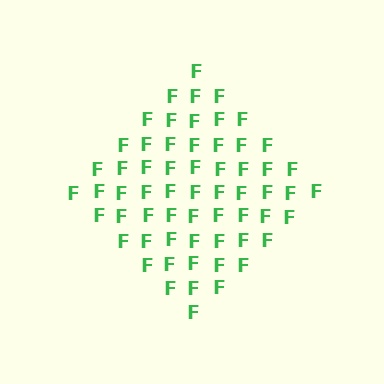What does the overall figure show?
The overall figure shows a diamond.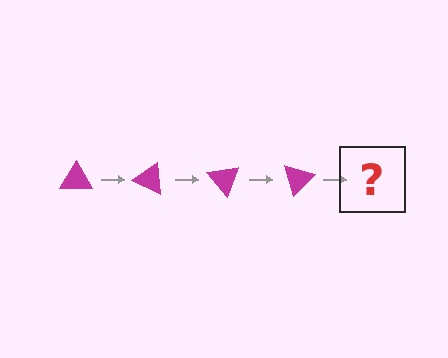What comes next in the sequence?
The next element should be a magenta triangle rotated 100 degrees.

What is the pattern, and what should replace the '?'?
The pattern is that the triangle rotates 25 degrees each step. The '?' should be a magenta triangle rotated 100 degrees.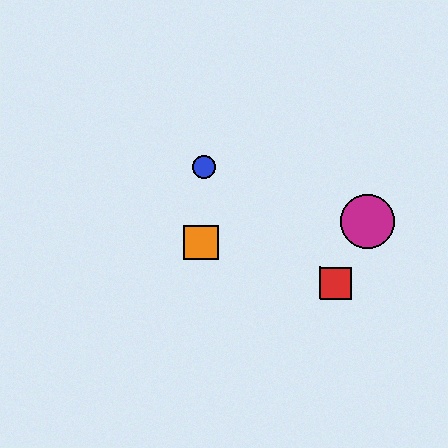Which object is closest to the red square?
The magenta circle is closest to the red square.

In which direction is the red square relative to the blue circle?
The red square is to the right of the blue circle.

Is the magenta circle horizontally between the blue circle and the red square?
No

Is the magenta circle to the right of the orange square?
Yes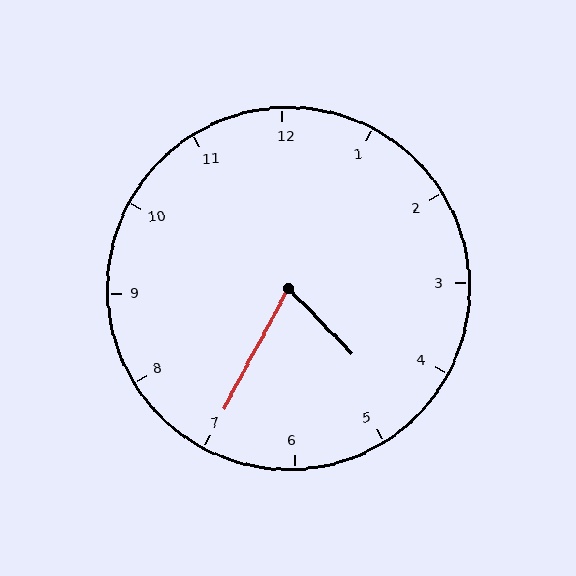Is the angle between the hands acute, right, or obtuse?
It is acute.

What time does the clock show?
4:35.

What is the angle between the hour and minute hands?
Approximately 72 degrees.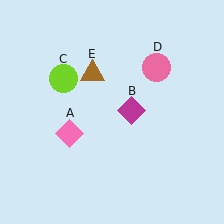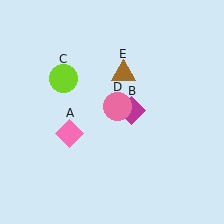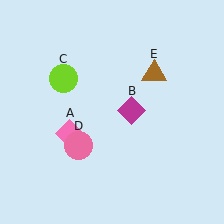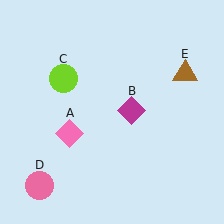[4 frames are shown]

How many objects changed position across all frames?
2 objects changed position: pink circle (object D), brown triangle (object E).